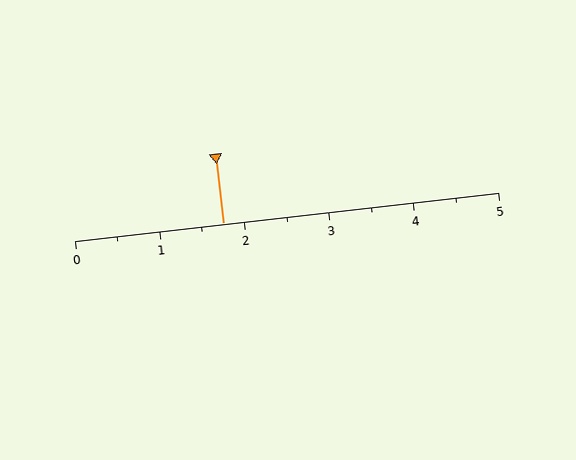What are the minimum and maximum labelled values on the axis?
The axis runs from 0 to 5.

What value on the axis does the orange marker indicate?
The marker indicates approximately 1.8.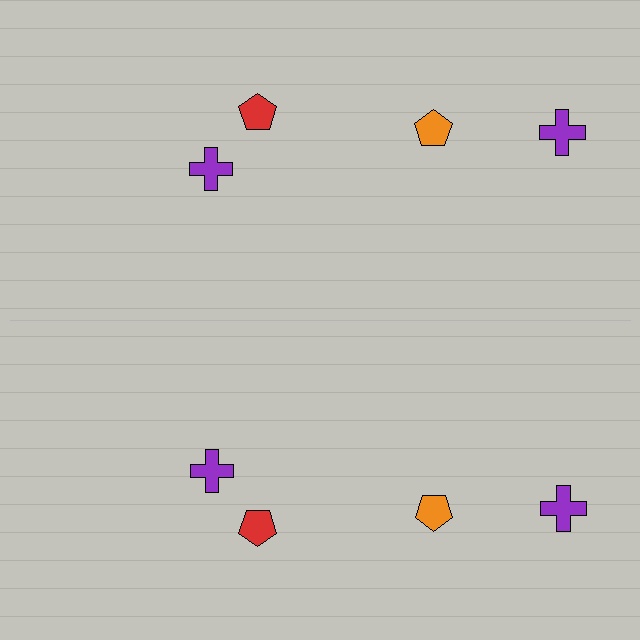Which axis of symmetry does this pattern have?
The pattern has a horizontal axis of symmetry running through the center of the image.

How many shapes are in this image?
There are 8 shapes in this image.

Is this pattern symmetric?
Yes, this pattern has bilateral (reflection) symmetry.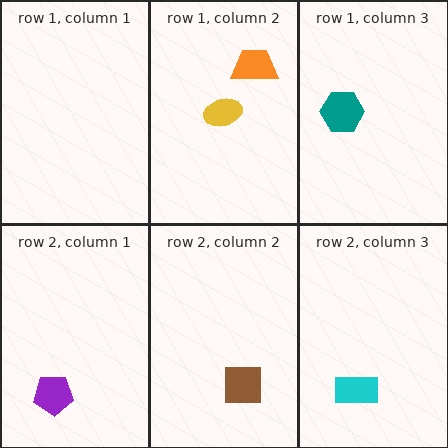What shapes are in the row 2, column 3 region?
The cyan rectangle.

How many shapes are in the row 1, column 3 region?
1.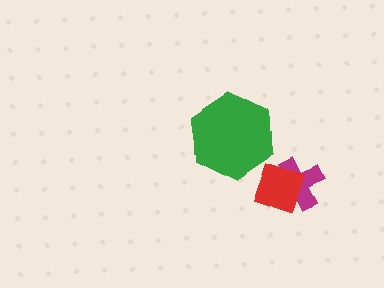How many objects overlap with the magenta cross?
1 object overlaps with the magenta cross.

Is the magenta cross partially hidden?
Yes, it is partially covered by another shape.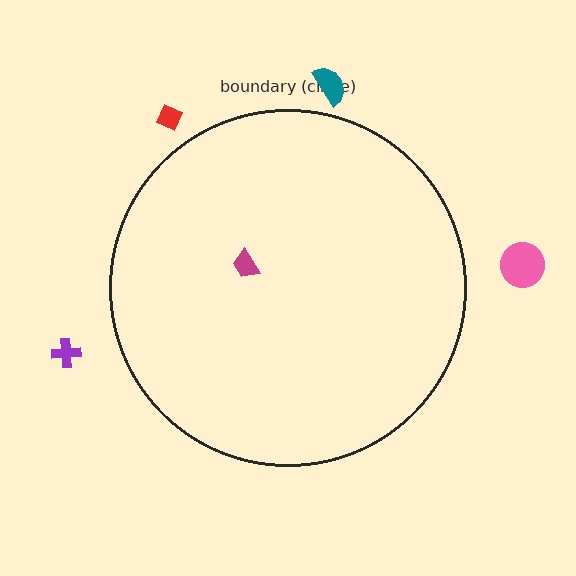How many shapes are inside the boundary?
1 inside, 4 outside.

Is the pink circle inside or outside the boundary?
Outside.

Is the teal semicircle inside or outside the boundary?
Outside.